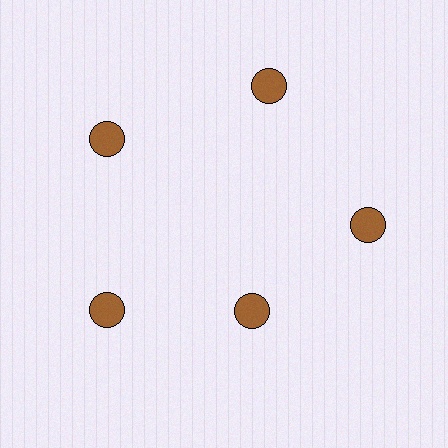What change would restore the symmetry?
The symmetry would be restored by moving it outward, back onto the ring so that all 5 circles sit at equal angles and equal distance from the center.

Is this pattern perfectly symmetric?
No. The 5 brown circles are arranged in a ring, but one element near the 5 o'clock position is pulled inward toward the center, breaking the 5-fold rotational symmetry.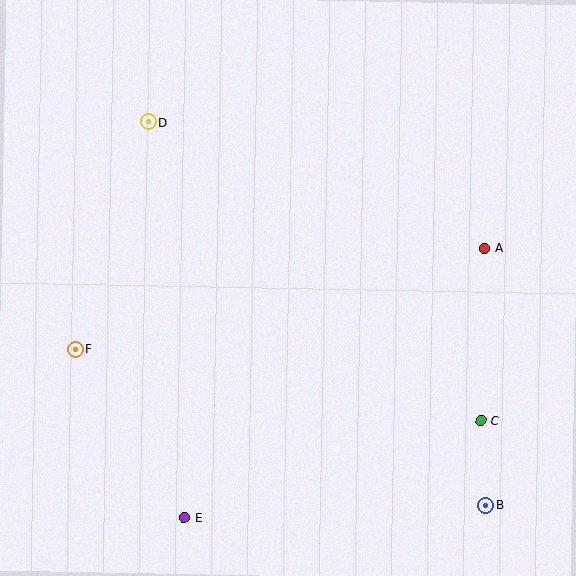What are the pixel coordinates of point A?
Point A is at (484, 248).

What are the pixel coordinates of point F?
Point F is at (75, 349).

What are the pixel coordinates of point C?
Point C is at (481, 420).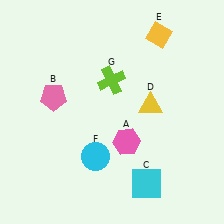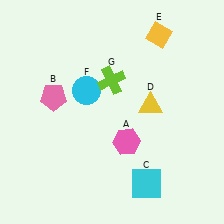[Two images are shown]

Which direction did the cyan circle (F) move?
The cyan circle (F) moved up.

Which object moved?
The cyan circle (F) moved up.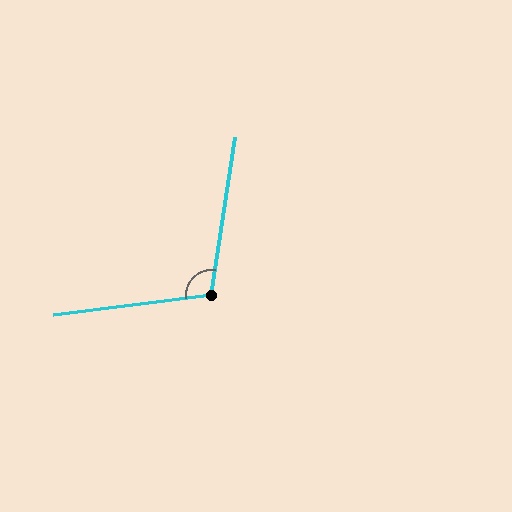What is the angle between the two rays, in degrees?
Approximately 106 degrees.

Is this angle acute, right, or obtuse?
It is obtuse.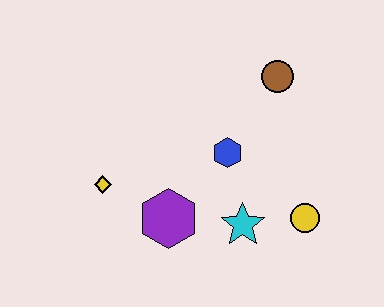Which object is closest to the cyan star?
The yellow circle is closest to the cyan star.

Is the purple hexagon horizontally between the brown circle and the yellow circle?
No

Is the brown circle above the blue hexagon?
Yes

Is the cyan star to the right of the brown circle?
No